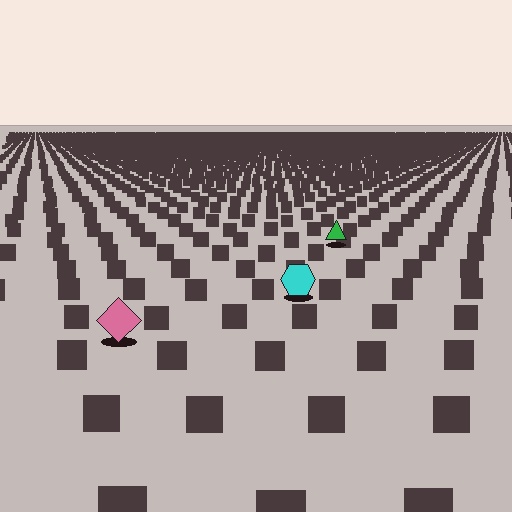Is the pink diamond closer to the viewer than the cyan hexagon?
Yes. The pink diamond is closer — you can tell from the texture gradient: the ground texture is coarser near it.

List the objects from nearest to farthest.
From nearest to farthest: the pink diamond, the cyan hexagon, the green triangle.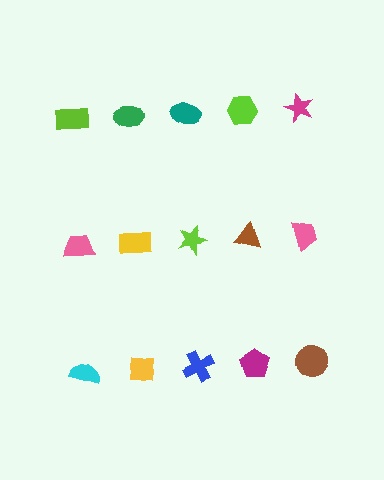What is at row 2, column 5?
A pink trapezoid.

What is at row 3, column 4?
A magenta pentagon.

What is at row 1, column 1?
A lime rectangle.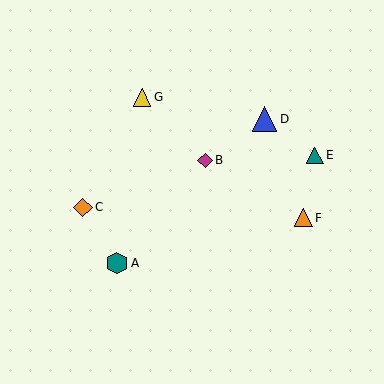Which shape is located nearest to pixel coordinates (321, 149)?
The teal triangle (labeled E) at (315, 155) is nearest to that location.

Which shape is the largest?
The blue triangle (labeled D) is the largest.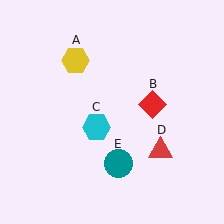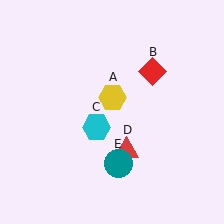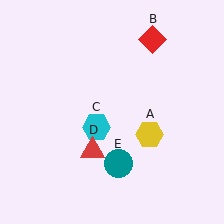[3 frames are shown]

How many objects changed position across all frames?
3 objects changed position: yellow hexagon (object A), red diamond (object B), red triangle (object D).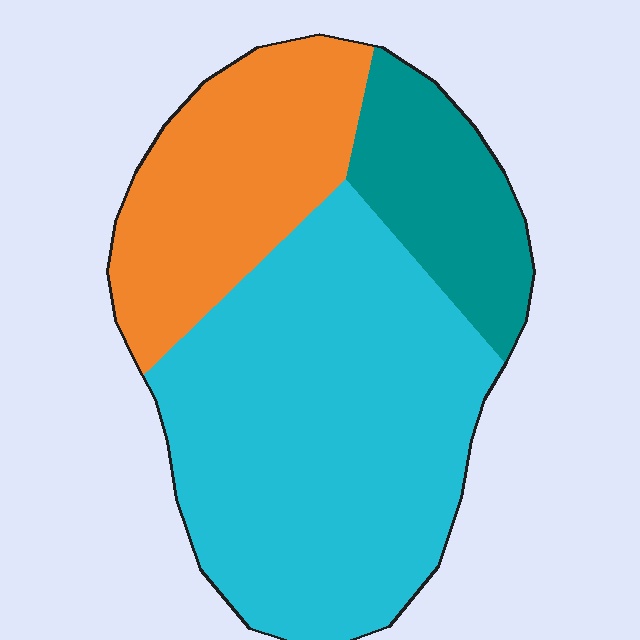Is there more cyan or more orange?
Cyan.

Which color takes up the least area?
Teal, at roughly 15%.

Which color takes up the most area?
Cyan, at roughly 55%.